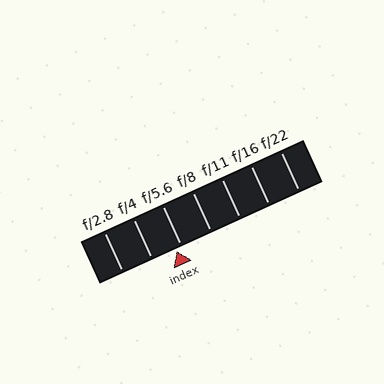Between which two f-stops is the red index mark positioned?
The index mark is between f/4 and f/5.6.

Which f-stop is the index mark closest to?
The index mark is closest to f/5.6.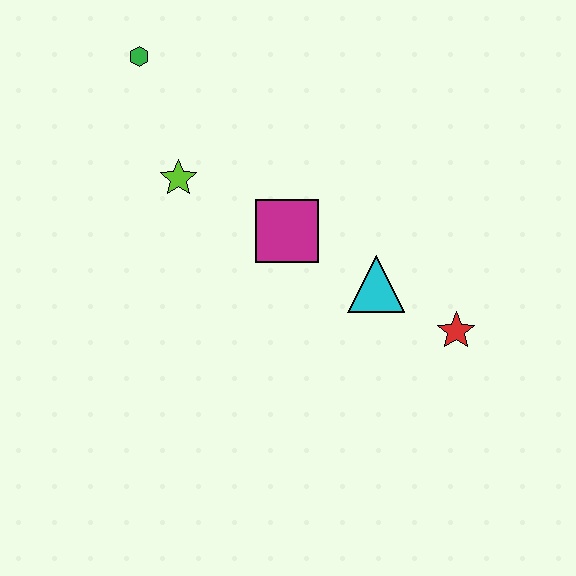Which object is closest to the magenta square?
The cyan triangle is closest to the magenta square.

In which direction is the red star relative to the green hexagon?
The red star is to the right of the green hexagon.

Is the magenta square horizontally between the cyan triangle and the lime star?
Yes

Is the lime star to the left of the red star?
Yes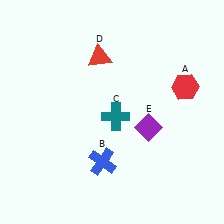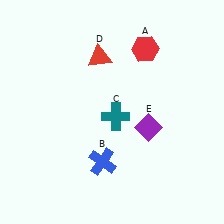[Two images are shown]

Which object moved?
The red hexagon (A) moved left.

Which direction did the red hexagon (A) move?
The red hexagon (A) moved left.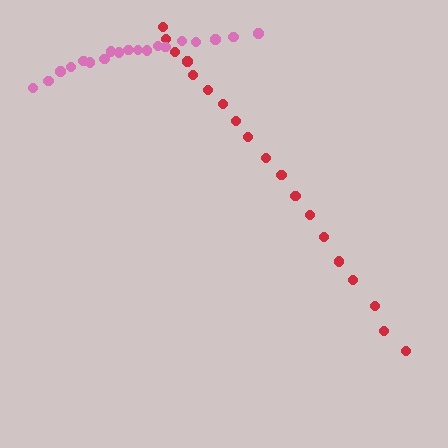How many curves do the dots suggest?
There are 2 distinct paths.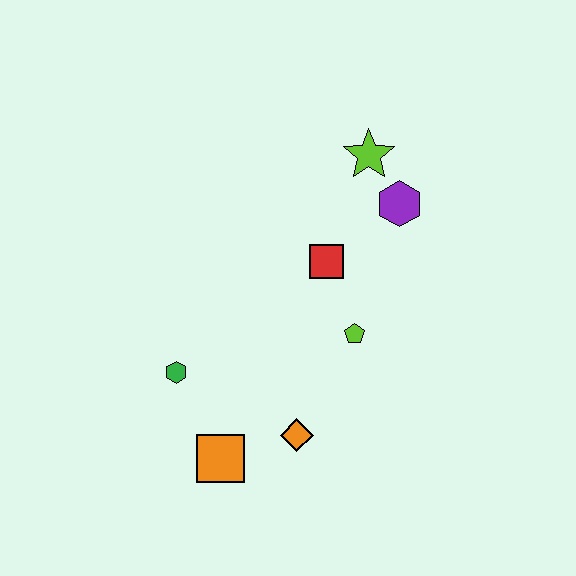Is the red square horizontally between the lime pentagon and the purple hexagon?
No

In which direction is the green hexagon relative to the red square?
The green hexagon is to the left of the red square.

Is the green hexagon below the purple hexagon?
Yes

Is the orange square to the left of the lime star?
Yes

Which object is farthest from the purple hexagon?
The orange square is farthest from the purple hexagon.